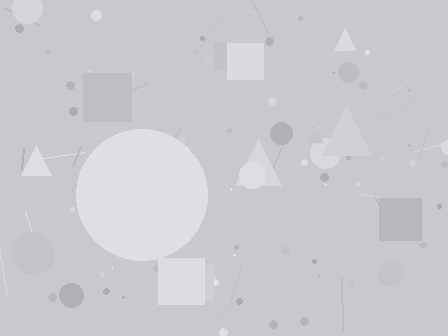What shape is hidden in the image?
A circle is hidden in the image.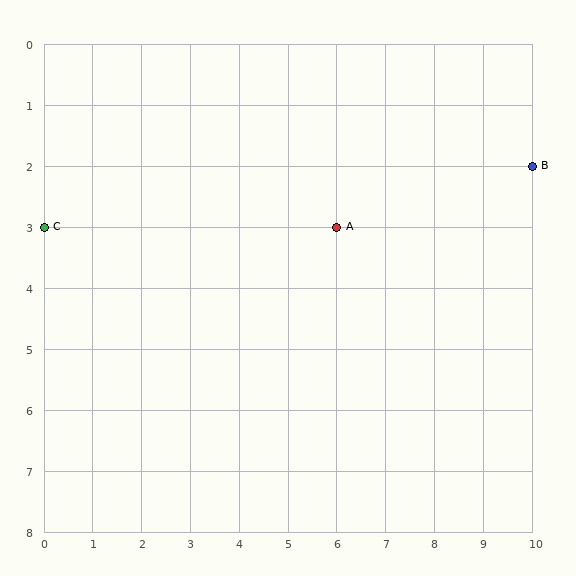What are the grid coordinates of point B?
Point B is at grid coordinates (10, 2).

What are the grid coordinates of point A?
Point A is at grid coordinates (6, 3).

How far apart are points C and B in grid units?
Points C and B are 10 columns and 1 row apart (about 10.0 grid units diagonally).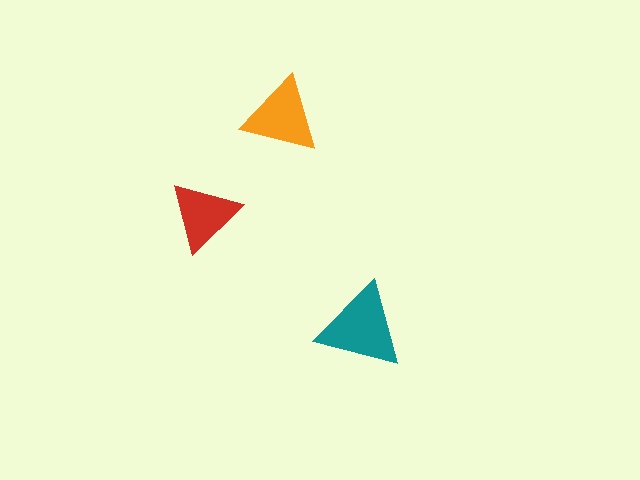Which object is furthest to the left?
The red triangle is leftmost.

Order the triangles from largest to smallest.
the teal one, the orange one, the red one.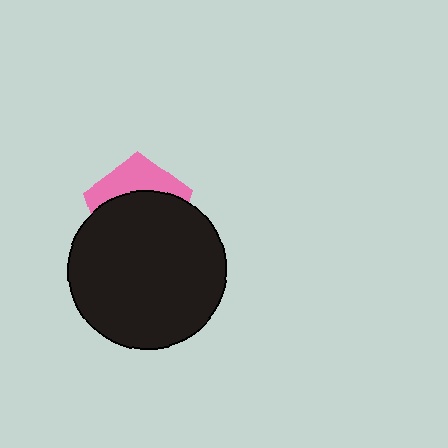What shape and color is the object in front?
The object in front is a black circle.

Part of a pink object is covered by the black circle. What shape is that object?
It is a pentagon.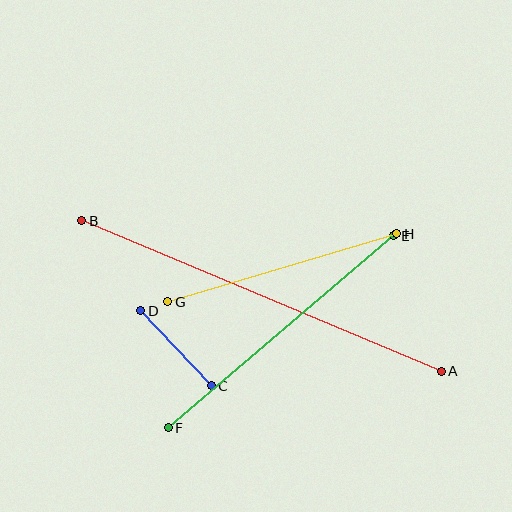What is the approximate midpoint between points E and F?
The midpoint is at approximately (281, 332) pixels.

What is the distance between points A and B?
The distance is approximately 390 pixels.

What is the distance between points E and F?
The distance is approximately 296 pixels.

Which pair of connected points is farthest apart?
Points A and B are farthest apart.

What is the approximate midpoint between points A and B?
The midpoint is at approximately (262, 296) pixels.